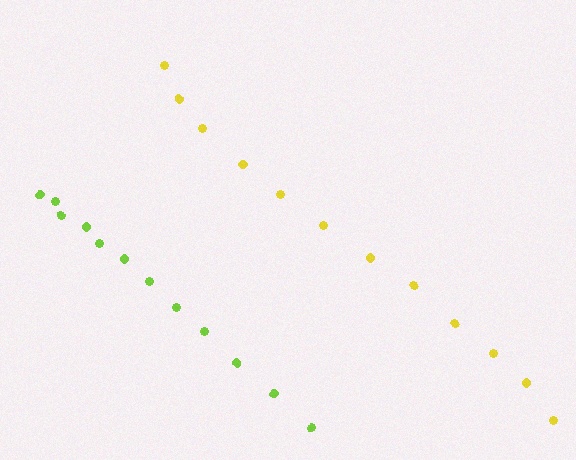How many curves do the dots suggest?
There are 2 distinct paths.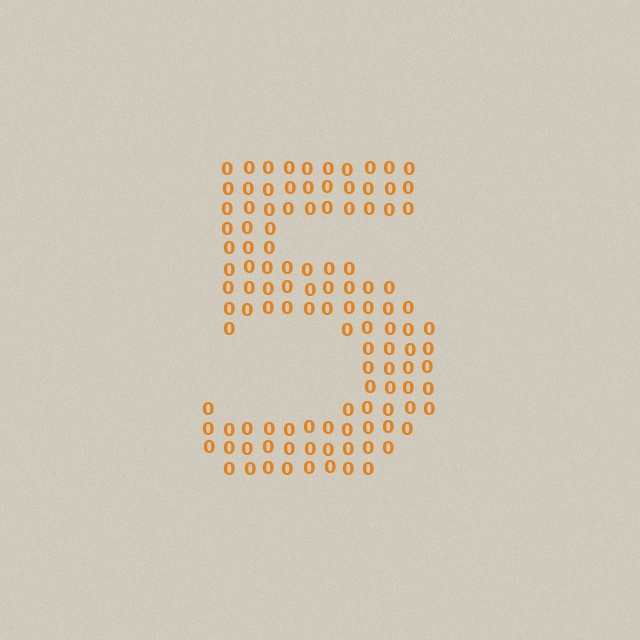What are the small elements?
The small elements are digit 0's.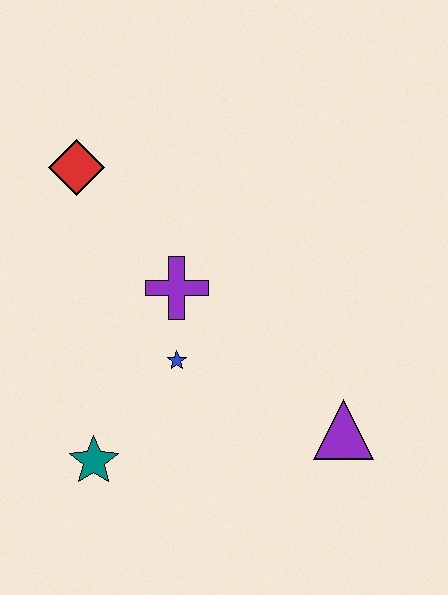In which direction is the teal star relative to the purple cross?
The teal star is below the purple cross.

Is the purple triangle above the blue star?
No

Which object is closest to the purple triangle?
The blue star is closest to the purple triangle.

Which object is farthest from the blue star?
The red diamond is farthest from the blue star.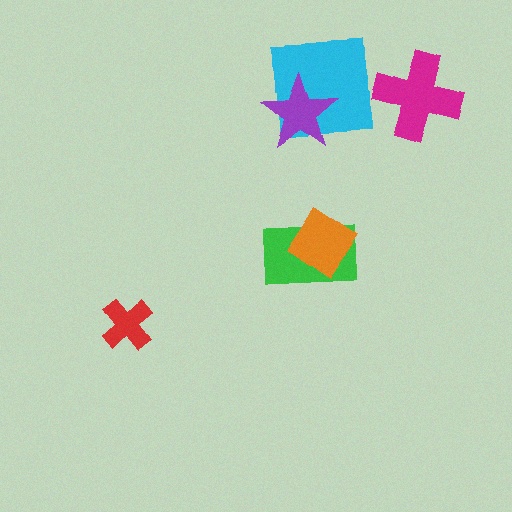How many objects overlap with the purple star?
1 object overlaps with the purple star.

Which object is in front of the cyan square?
The purple star is in front of the cyan square.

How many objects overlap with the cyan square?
1 object overlaps with the cyan square.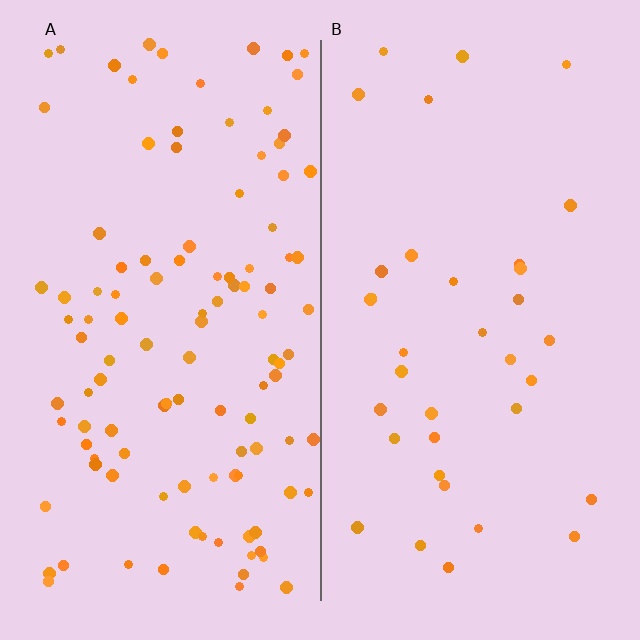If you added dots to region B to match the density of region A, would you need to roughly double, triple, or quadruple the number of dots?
Approximately triple.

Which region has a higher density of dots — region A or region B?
A (the left).